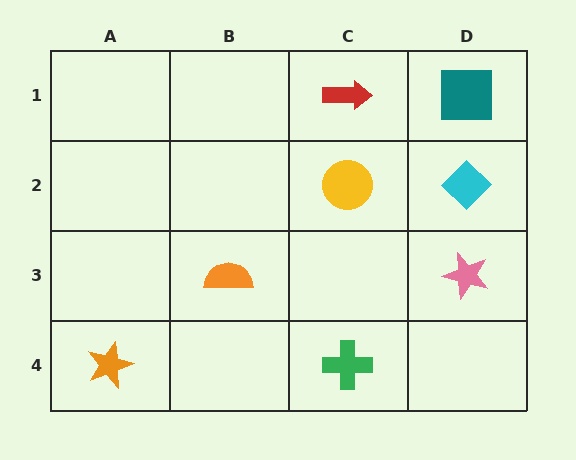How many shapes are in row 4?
2 shapes.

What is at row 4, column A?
An orange star.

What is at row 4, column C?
A green cross.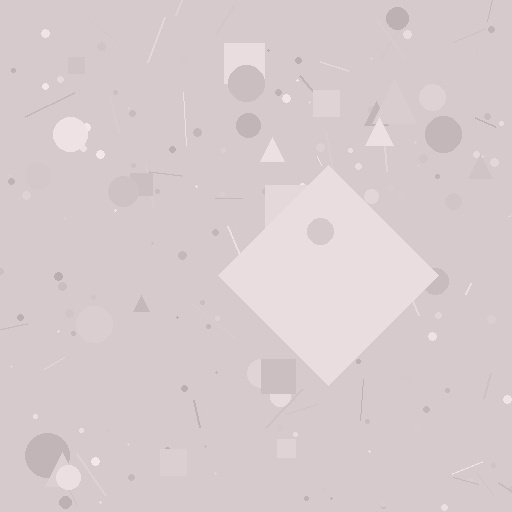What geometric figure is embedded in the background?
A diamond is embedded in the background.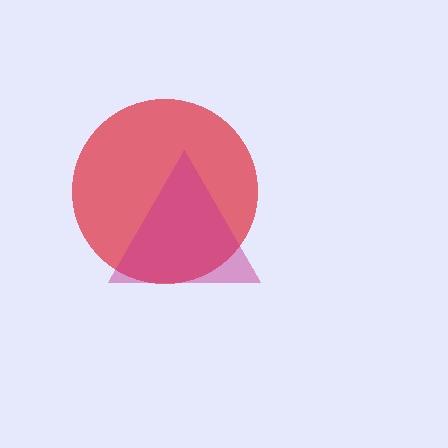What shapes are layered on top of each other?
The layered shapes are: a red circle, a magenta triangle.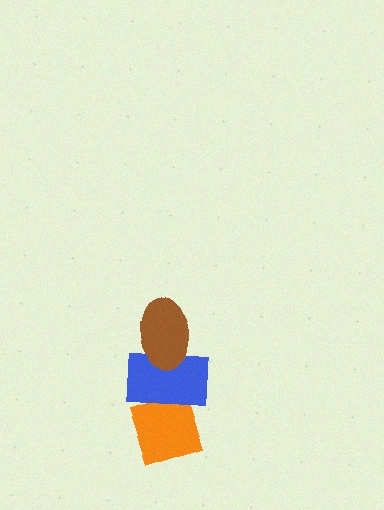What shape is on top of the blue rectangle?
The brown ellipse is on top of the blue rectangle.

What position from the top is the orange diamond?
The orange diamond is 3rd from the top.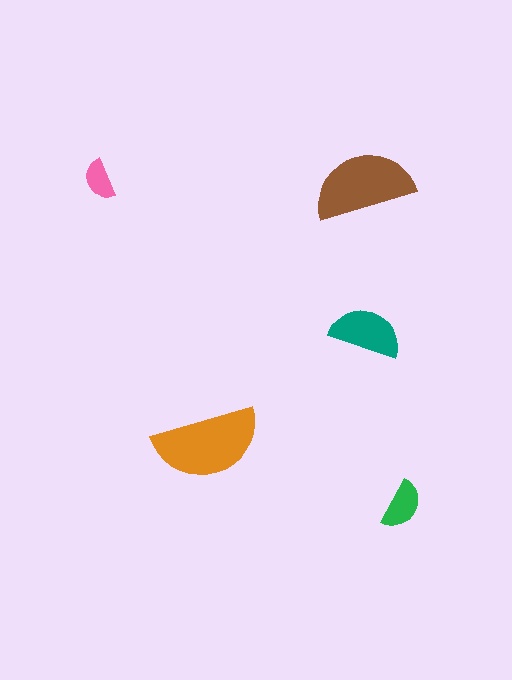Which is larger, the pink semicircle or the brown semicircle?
The brown one.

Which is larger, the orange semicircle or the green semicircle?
The orange one.